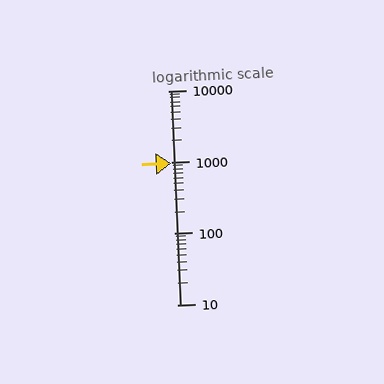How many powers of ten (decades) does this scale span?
The scale spans 3 decades, from 10 to 10000.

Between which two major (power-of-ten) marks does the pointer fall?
The pointer is between 100 and 1000.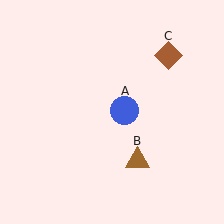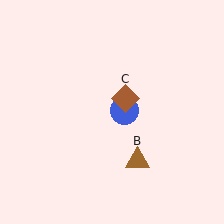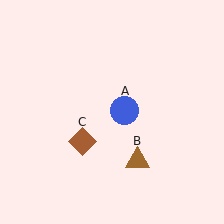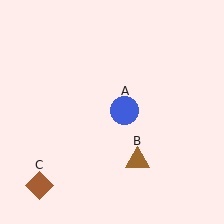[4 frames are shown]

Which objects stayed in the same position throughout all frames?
Blue circle (object A) and brown triangle (object B) remained stationary.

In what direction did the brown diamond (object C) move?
The brown diamond (object C) moved down and to the left.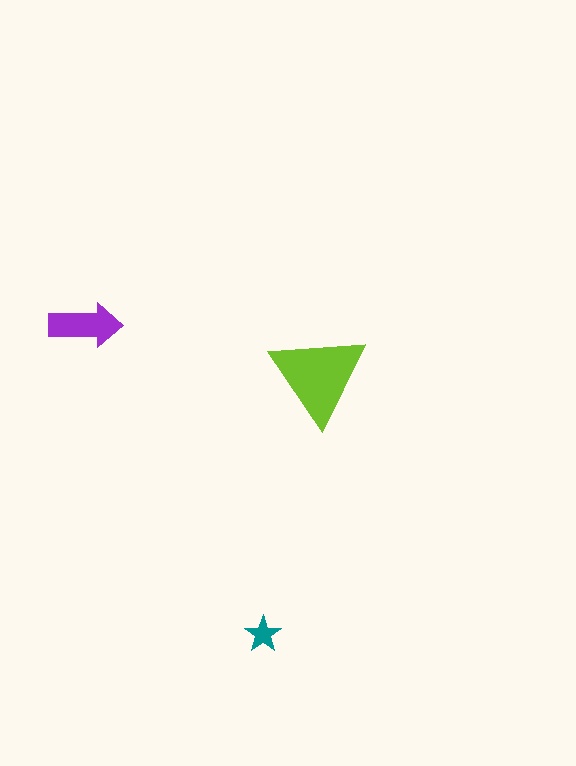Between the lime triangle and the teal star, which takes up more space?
The lime triangle.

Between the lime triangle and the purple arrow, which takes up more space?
The lime triangle.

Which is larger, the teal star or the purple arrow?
The purple arrow.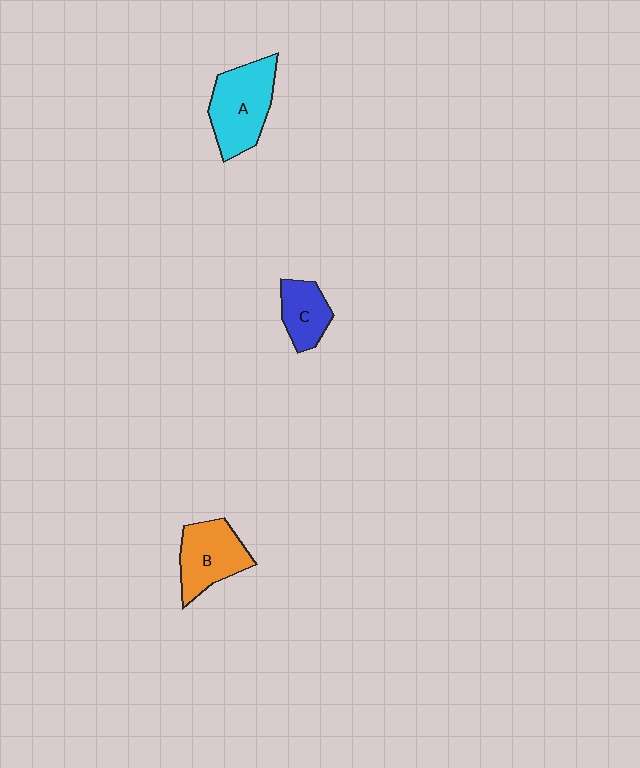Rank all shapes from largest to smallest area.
From largest to smallest: A (cyan), B (orange), C (blue).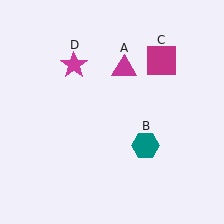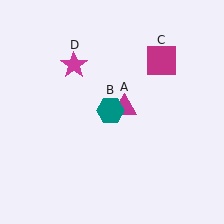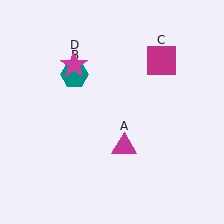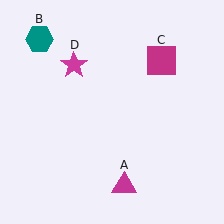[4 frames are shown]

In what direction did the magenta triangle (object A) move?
The magenta triangle (object A) moved down.